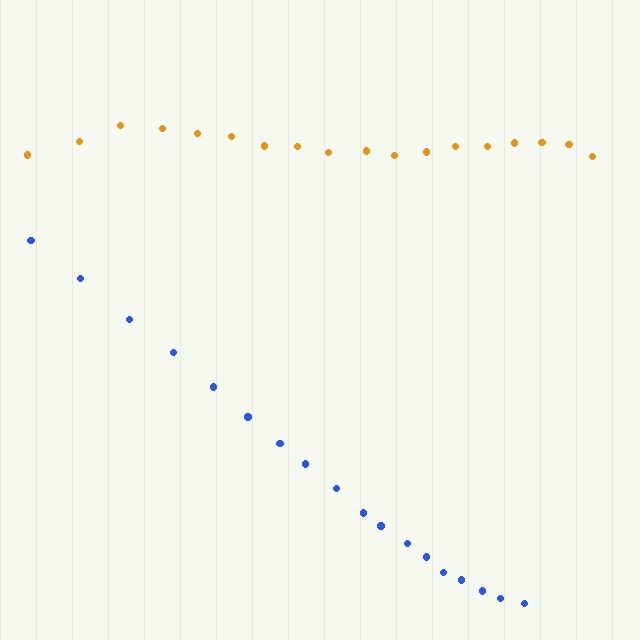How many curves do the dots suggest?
There are 2 distinct paths.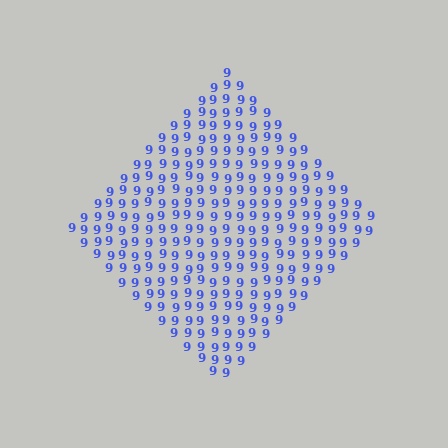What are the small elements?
The small elements are digit 9's.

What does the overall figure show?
The overall figure shows a diamond.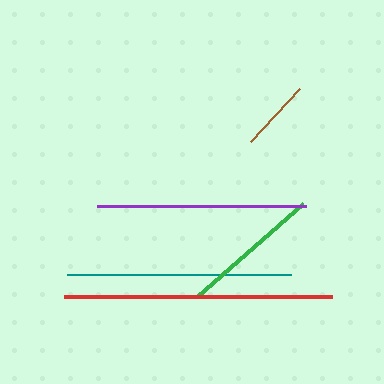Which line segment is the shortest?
The brown line is the shortest at approximately 72 pixels.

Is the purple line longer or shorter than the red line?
The red line is longer than the purple line.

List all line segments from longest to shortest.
From longest to shortest: red, teal, purple, green, brown.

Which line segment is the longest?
The red line is the longest at approximately 268 pixels.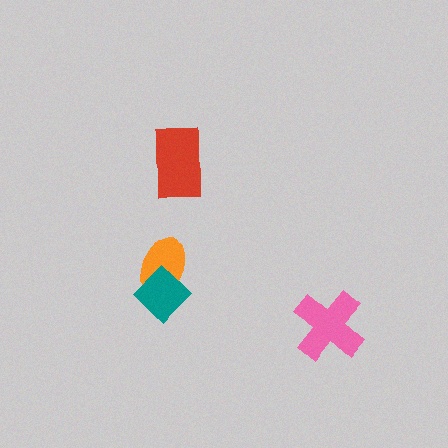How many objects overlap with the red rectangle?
0 objects overlap with the red rectangle.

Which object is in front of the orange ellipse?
The teal diamond is in front of the orange ellipse.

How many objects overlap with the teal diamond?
1 object overlaps with the teal diamond.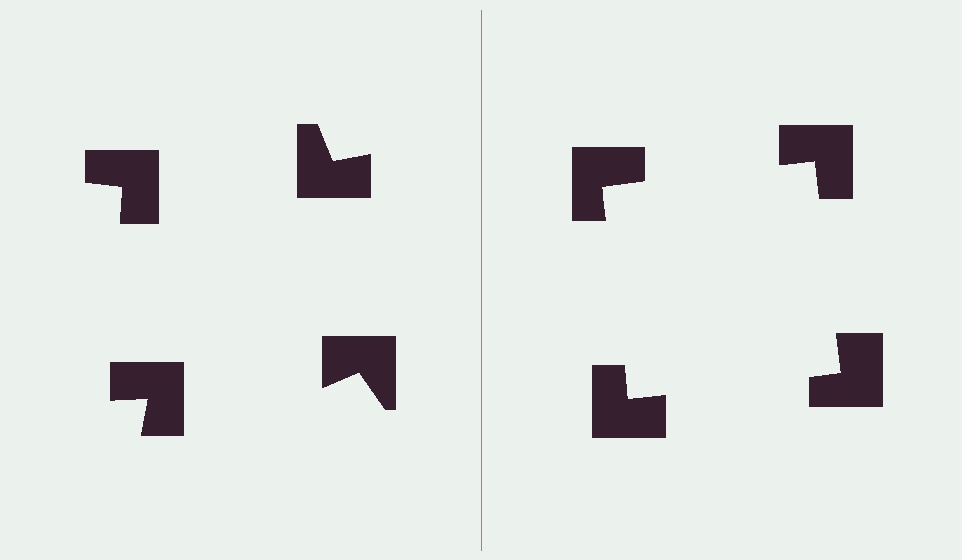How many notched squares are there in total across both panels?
8 — 4 on each side.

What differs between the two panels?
The notched squares are positioned identically on both sides; only the wedge orientations differ. On the right they align to a square; on the left they are misaligned.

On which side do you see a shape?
An illusory square appears on the right side. On the left side the wedge cuts are rotated, so no coherent shape forms.